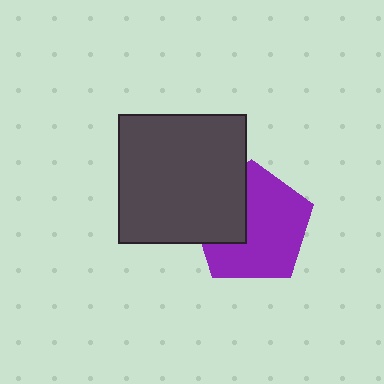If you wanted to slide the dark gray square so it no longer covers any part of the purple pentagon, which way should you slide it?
Slide it left — that is the most direct way to separate the two shapes.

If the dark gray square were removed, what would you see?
You would see the complete purple pentagon.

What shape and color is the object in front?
The object in front is a dark gray square.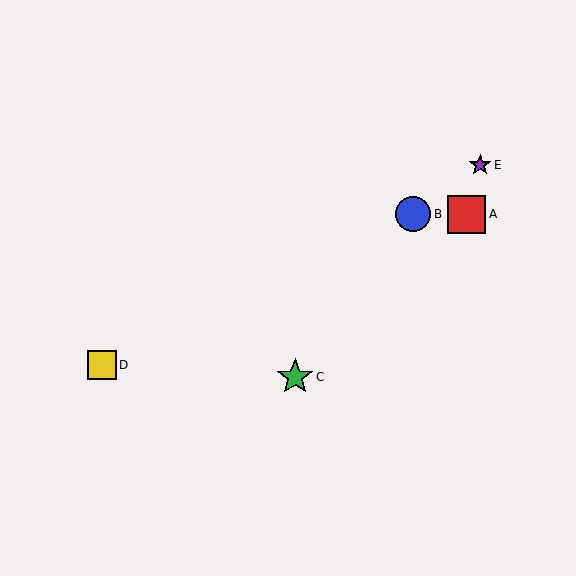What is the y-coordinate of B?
Object B is at y≈214.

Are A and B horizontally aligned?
Yes, both are at y≈214.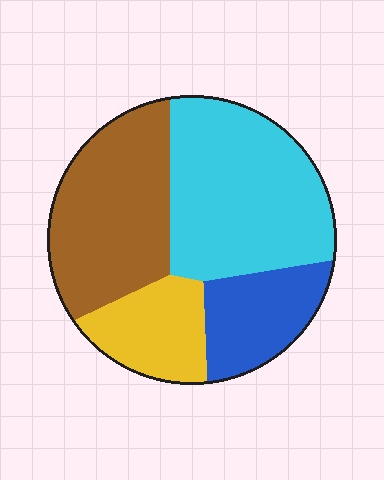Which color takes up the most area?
Cyan, at roughly 40%.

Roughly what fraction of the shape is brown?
Brown takes up about one third (1/3) of the shape.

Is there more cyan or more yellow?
Cyan.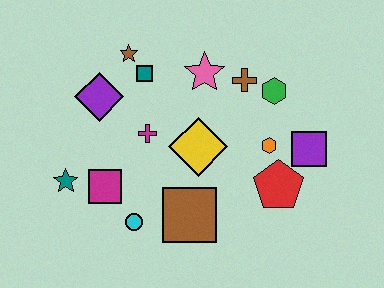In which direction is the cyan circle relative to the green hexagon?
The cyan circle is to the left of the green hexagon.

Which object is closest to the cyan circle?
The magenta square is closest to the cyan circle.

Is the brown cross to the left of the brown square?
No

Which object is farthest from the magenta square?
The purple square is farthest from the magenta square.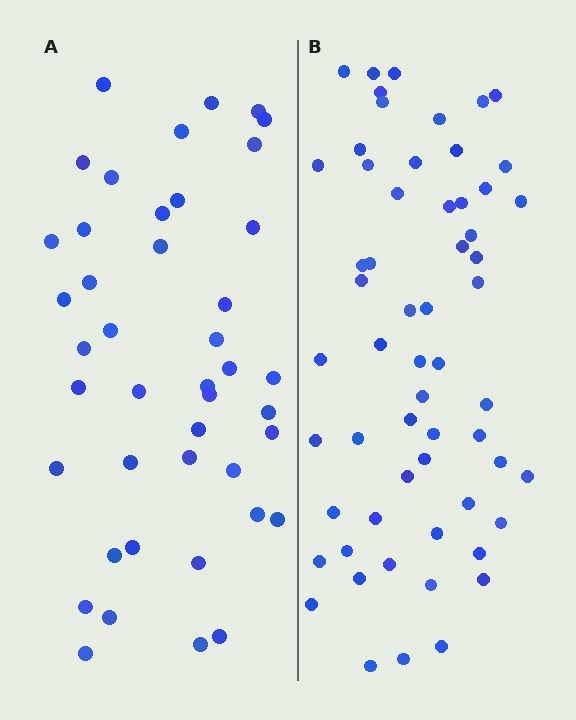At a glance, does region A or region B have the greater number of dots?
Region B (the right region) has more dots.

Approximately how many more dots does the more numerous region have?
Region B has approximately 15 more dots than region A.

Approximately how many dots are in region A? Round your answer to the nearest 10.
About 40 dots. (The exact count is 43, which rounds to 40.)